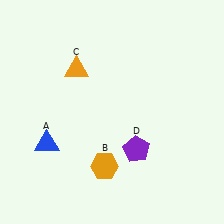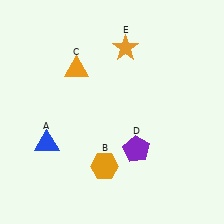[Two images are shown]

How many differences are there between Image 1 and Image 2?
There is 1 difference between the two images.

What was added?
An orange star (E) was added in Image 2.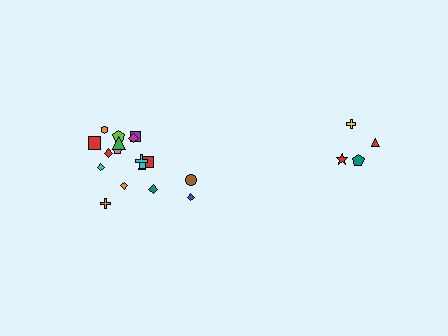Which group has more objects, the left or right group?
The left group.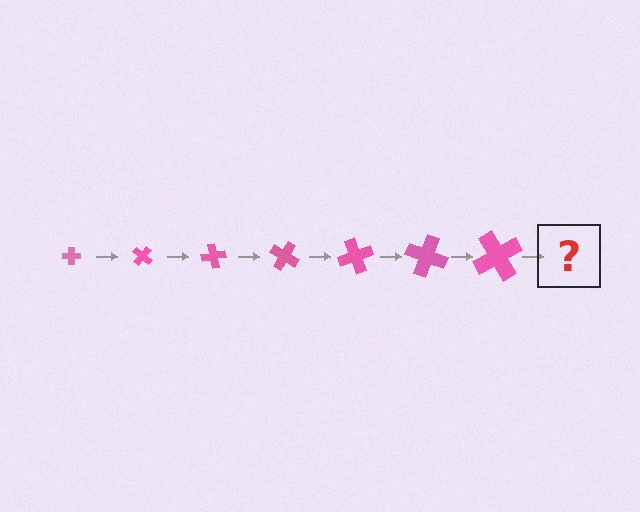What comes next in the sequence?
The next element should be a cross, larger than the previous one and rotated 280 degrees from the start.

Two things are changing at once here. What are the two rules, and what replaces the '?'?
The two rules are that the cross grows larger each step and it rotates 40 degrees each step. The '?' should be a cross, larger than the previous one and rotated 280 degrees from the start.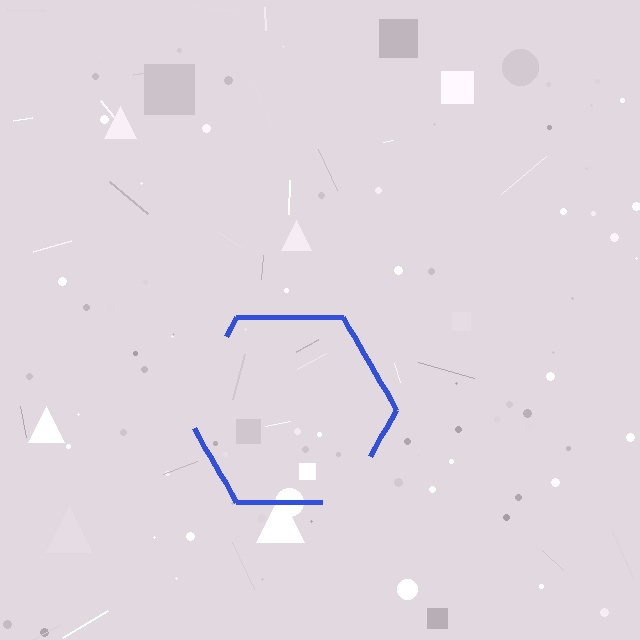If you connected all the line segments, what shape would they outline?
They would outline a hexagon.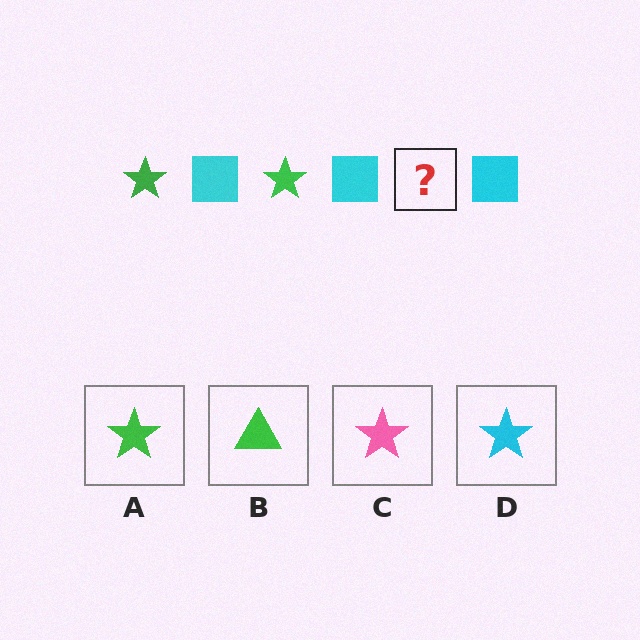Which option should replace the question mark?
Option A.